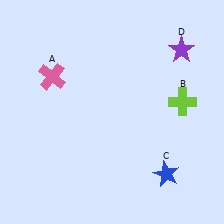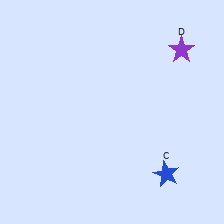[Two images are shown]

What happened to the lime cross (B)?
The lime cross (B) was removed in Image 2. It was in the top-right area of Image 1.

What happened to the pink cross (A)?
The pink cross (A) was removed in Image 2. It was in the top-left area of Image 1.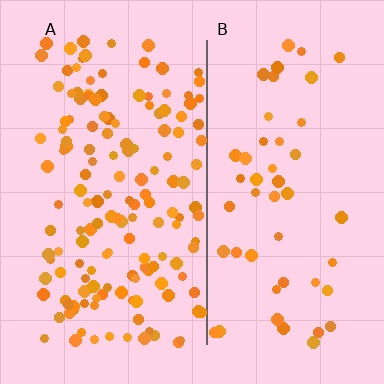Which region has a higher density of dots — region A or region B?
A (the left).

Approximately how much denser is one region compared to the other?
Approximately 3.1× — region A over region B.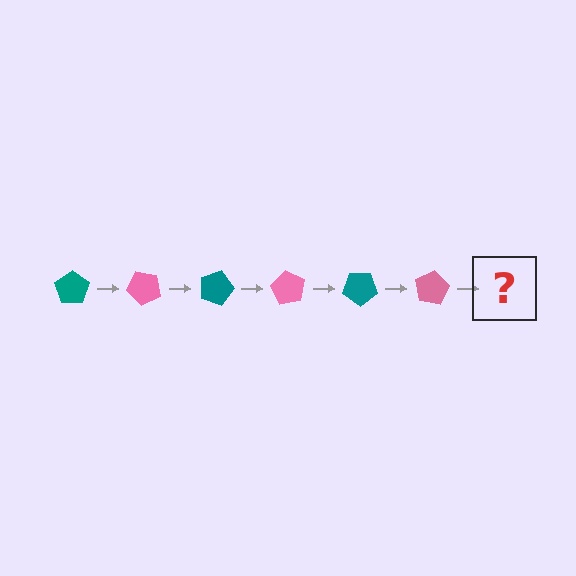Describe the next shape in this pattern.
It should be a teal pentagon, rotated 270 degrees from the start.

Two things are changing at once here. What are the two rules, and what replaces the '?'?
The two rules are that it rotates 45 degrees each step and the color cycles through teal and pink. The '?' should be a teal pentagon, rotated 270 degrees from the start.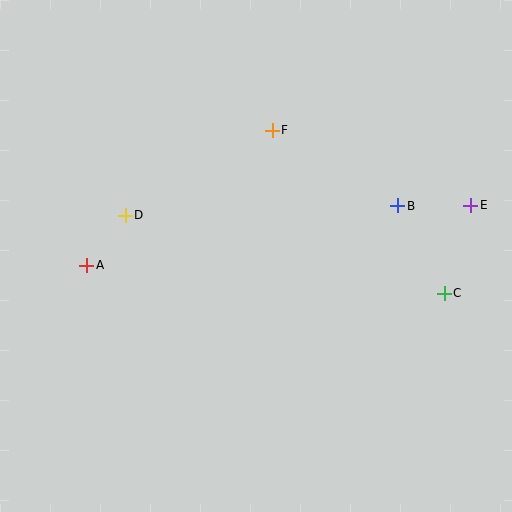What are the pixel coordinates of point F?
Point F is at (272, 130).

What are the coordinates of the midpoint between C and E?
The midpoint between C and E is at (458, 249).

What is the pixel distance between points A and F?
The distance between A and F is 229 pixels.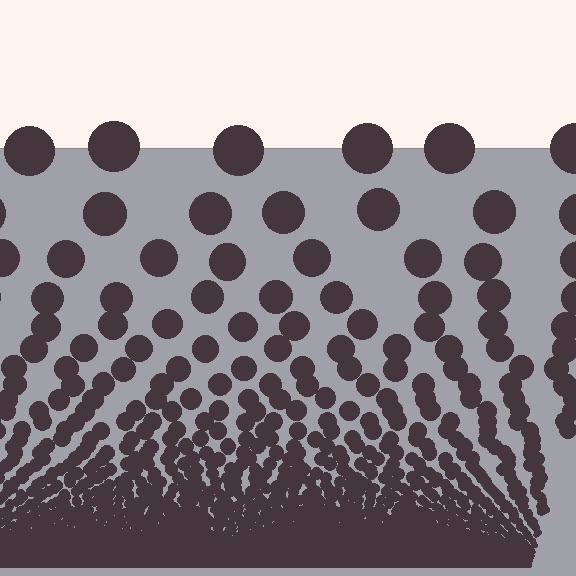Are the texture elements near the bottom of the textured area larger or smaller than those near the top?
Smaller. The gradient is inverted — elements near the bottom are smaller and denser.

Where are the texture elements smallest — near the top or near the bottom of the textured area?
Near the bottom.